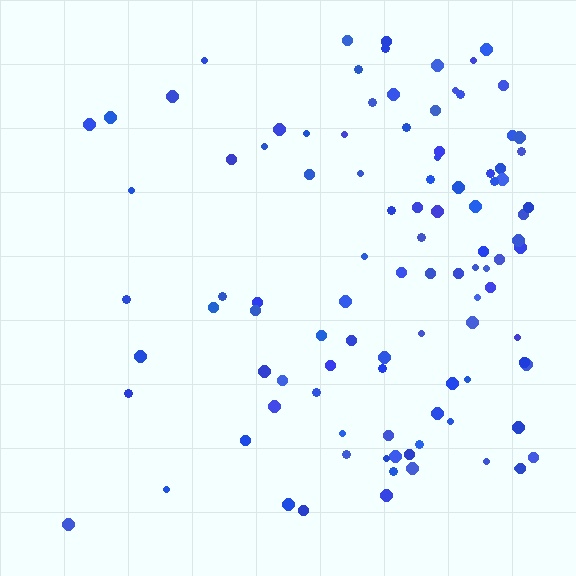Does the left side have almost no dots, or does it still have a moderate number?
Still a moderate number, just noticeably fewer than the right.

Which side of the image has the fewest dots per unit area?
The left.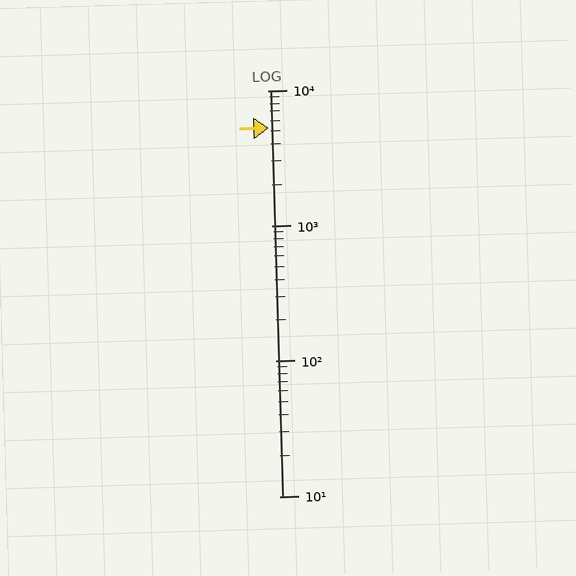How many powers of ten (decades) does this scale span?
The scale spans 3 decades, from 10 to 10000.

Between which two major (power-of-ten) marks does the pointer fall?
The pointer is between 1000 and 10000.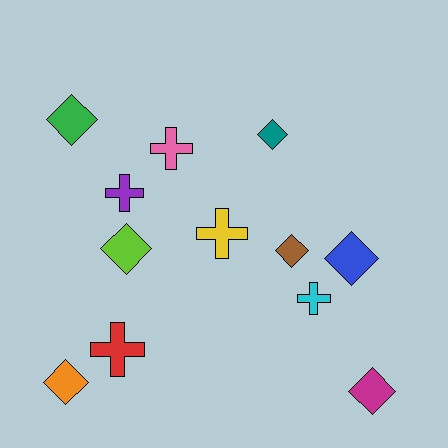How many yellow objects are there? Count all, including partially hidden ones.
There is 1 yellow object.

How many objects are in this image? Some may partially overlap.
There are 12 objects.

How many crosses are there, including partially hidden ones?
There are 5 crosses.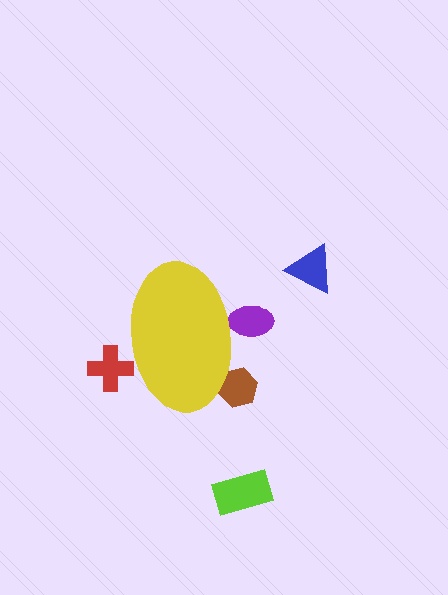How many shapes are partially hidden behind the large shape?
3 shapes are partially hidden.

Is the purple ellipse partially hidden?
Yes, the purple ellipse is partially hidden behind the yellow ellipse.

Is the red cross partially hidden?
Yes, the red cross is partially hidden behind the yellow ellipse.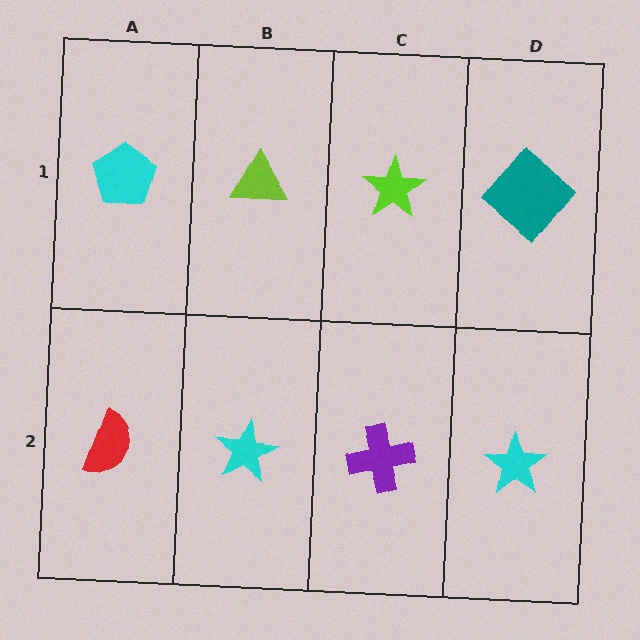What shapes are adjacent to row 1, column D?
A cyan star (row 2, column D), a lime star (row 1, column C).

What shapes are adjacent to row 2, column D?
A teal diamond (row 1, column D), a purple cross (row 2, column C).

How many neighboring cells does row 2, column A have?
2.